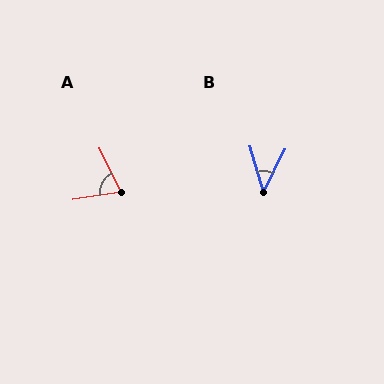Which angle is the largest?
A, at approximately 74 degrees.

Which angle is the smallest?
B, at approximately 43 degrees.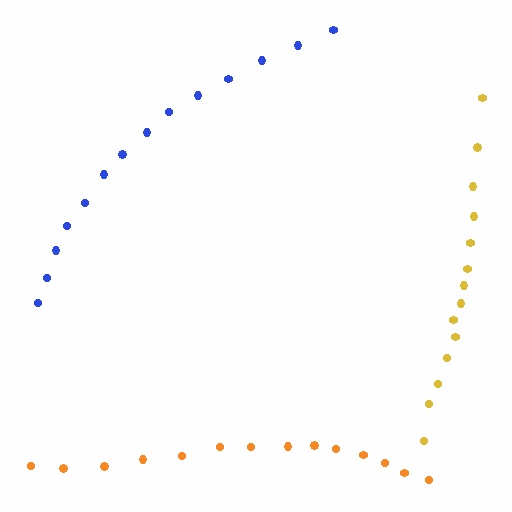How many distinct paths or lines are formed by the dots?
There are 3 distinct paths.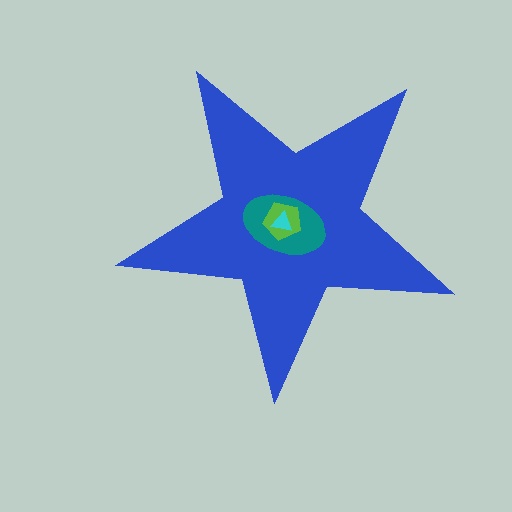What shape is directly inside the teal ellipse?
The lime pentagon.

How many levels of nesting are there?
4.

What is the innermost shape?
The cyan triangle.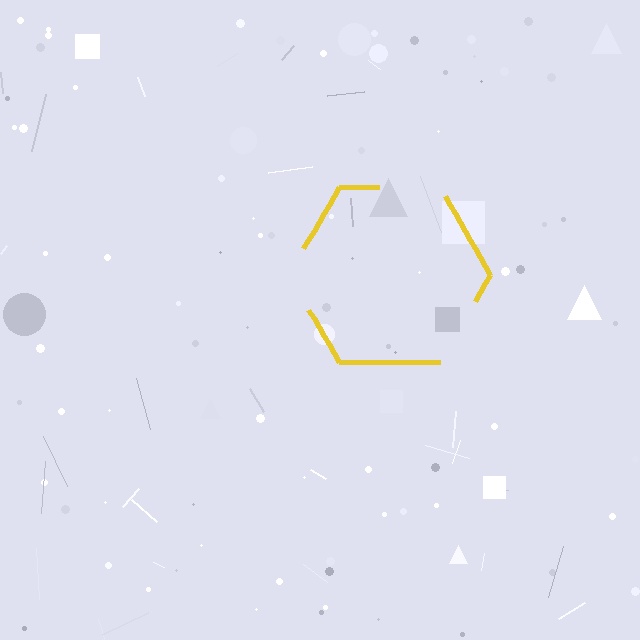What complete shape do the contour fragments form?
The contour fragments form a hexagon.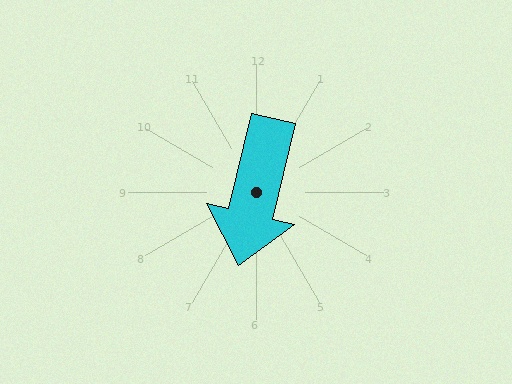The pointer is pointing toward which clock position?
Roughly 6 o'clock.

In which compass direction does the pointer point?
South.